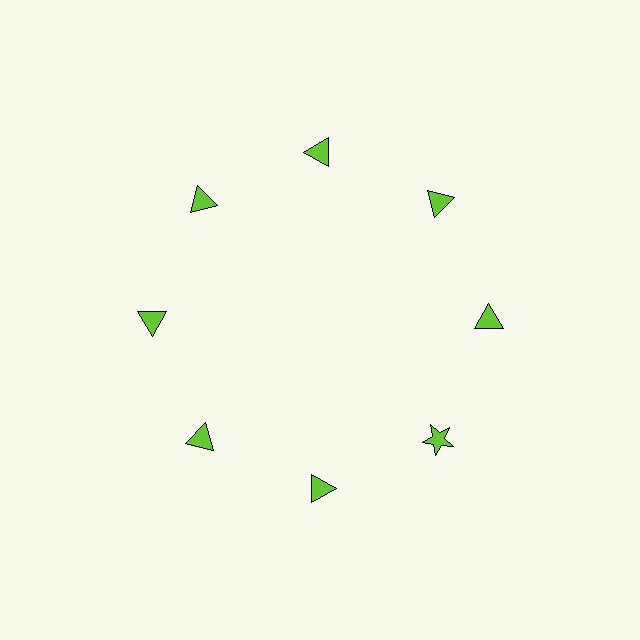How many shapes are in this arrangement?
There are 8 shapes arranged in a ring pattern.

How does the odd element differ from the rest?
It has a different shape: star instead of triangle.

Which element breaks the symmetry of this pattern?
The lime star at roughly the 4 o'clock position breaks the symmetry. All other shapes are lime triangles.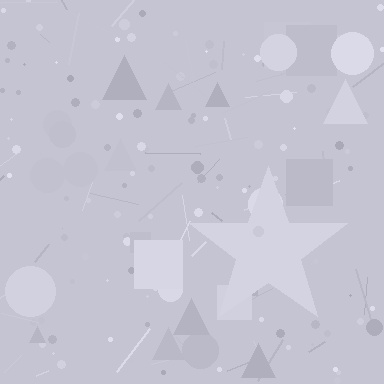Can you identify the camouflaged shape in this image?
The camouflaged shape is a star.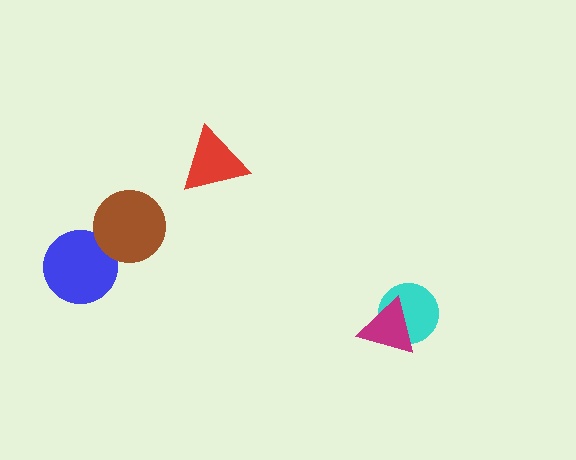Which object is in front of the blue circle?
The brown circle is in front of the blue circle.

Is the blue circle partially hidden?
Yes, it is partially covered by another shape.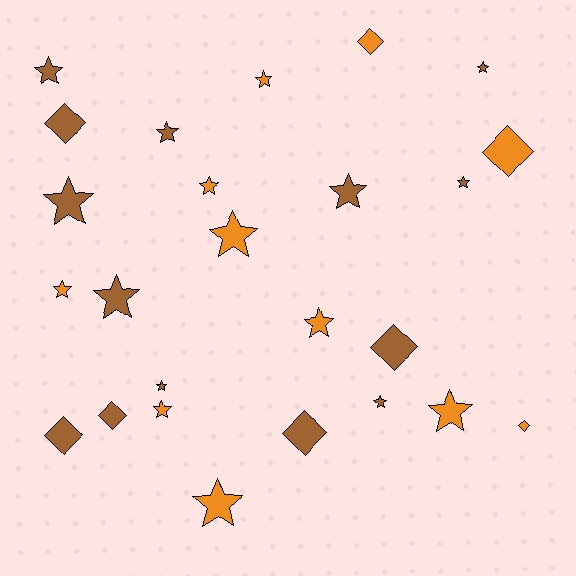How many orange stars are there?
There are 8 orange stars.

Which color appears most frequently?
Brown, with 14 objects.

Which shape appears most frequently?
Star, with 17 objects.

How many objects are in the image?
There are 25 objects.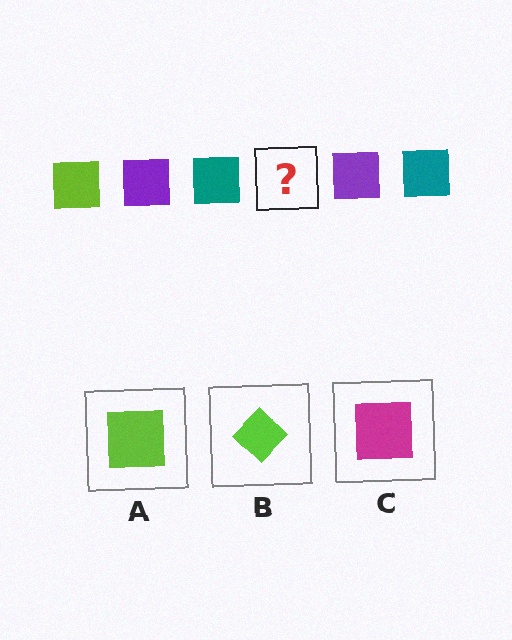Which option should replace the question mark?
Option A.